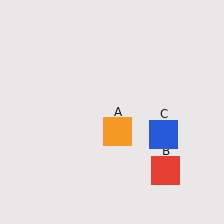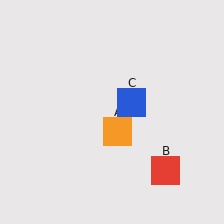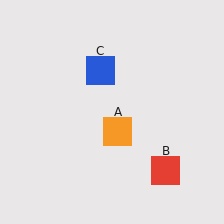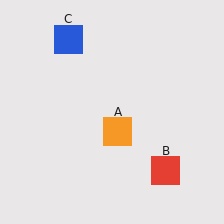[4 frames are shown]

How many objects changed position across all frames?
1 object changed position: blue square (object C).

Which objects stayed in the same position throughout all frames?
Orange square (object A) and red square (object B) remained stationary.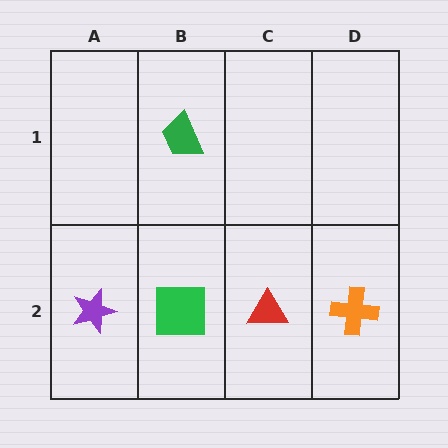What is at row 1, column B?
A green trapezoid.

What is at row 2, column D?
An orange cross.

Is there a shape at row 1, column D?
No, that cell is empty.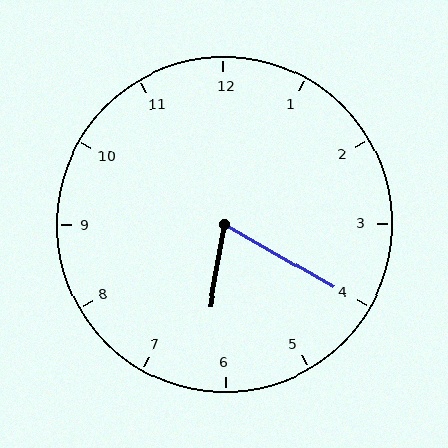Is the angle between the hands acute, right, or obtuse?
It is acute.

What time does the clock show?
6:20.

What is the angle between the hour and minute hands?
Approximately 70 degrees.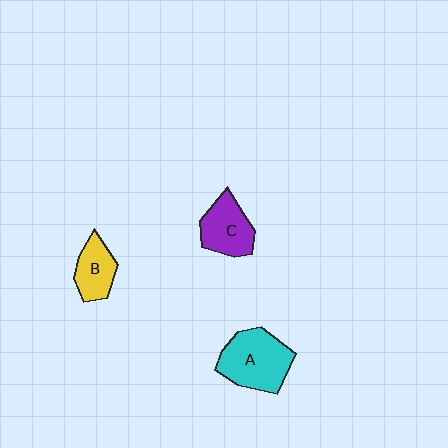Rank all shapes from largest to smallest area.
From largest to smallest: A (cyan), C (purple), B (yellow).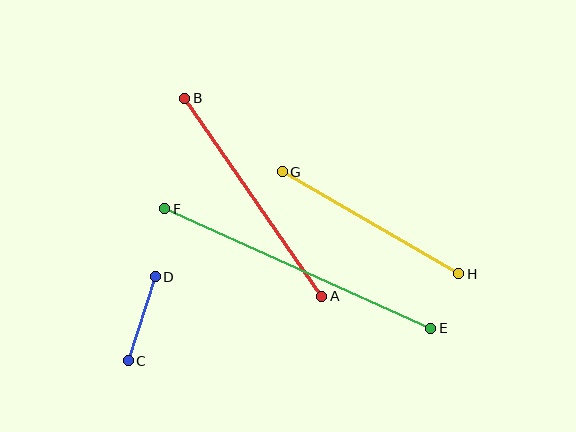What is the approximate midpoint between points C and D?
The midpoint is at approximately (142, 319) pixels.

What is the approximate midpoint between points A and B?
The midpoint is at approximately (253, 197) pixels.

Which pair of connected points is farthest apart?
Points E and F are farthest apart.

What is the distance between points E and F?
The distance is approximately 291 pixels.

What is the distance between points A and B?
The distance is approximately 240 pixels.